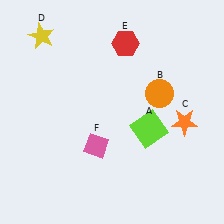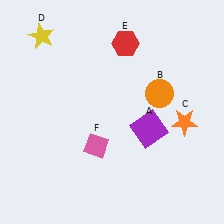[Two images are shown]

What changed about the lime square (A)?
In Image 1, A is lime. In Image 2, it changed to purple.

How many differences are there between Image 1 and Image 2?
There is 1 difference between the two images.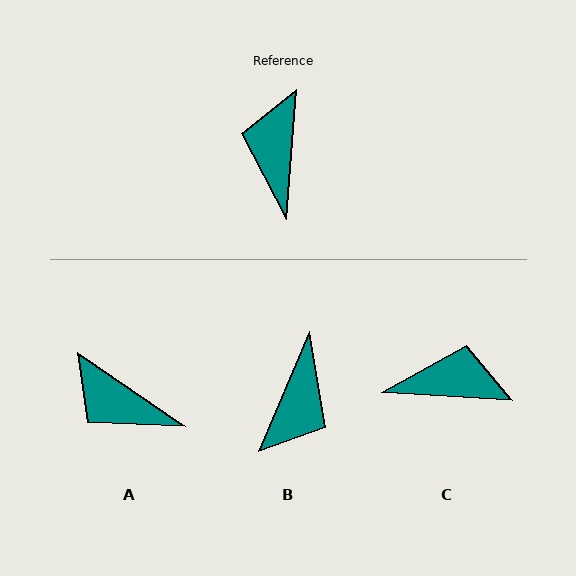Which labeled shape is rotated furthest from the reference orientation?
B, about 161 degrees away.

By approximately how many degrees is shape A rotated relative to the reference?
Approximately 60 degrees counter-clockwise.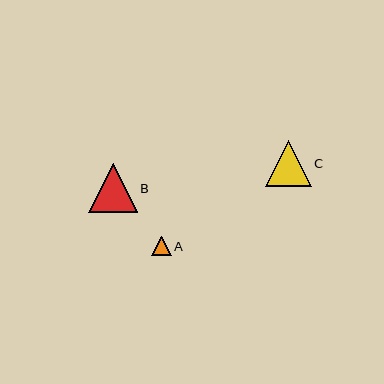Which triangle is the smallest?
Triangle A is the smallest with a size of approximately 20 pixels.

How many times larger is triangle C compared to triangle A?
Triangle C is approximately 2.3 times the size of triangle A.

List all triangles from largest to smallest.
From largest to smallest: B, C, A.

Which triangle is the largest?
Triangle B is the largest with a size of approximately 48 pixels.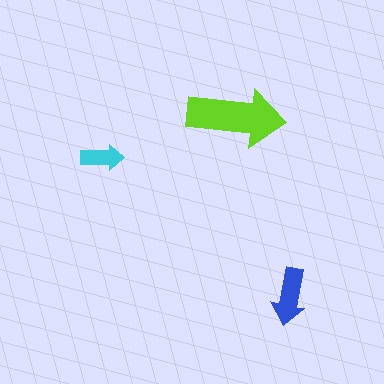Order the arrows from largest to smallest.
the lime one, the blue one, the cyan one.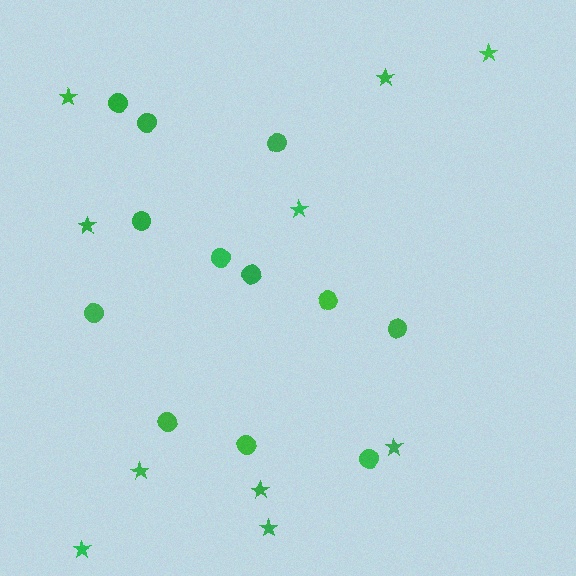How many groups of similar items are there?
There are 2 groups: one group of stars (10) and one group of circles (12).